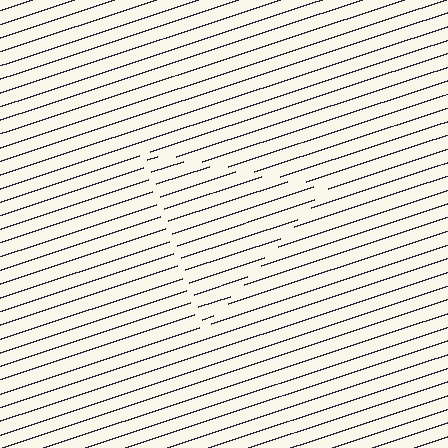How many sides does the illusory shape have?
3 sides — the line-ends trace a triangle.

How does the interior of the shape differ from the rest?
The interior of the shape contains the same grating, shifted by half a period — the contour is defined by the phase discontinuity where line-ends from the inner and outer gratings abut.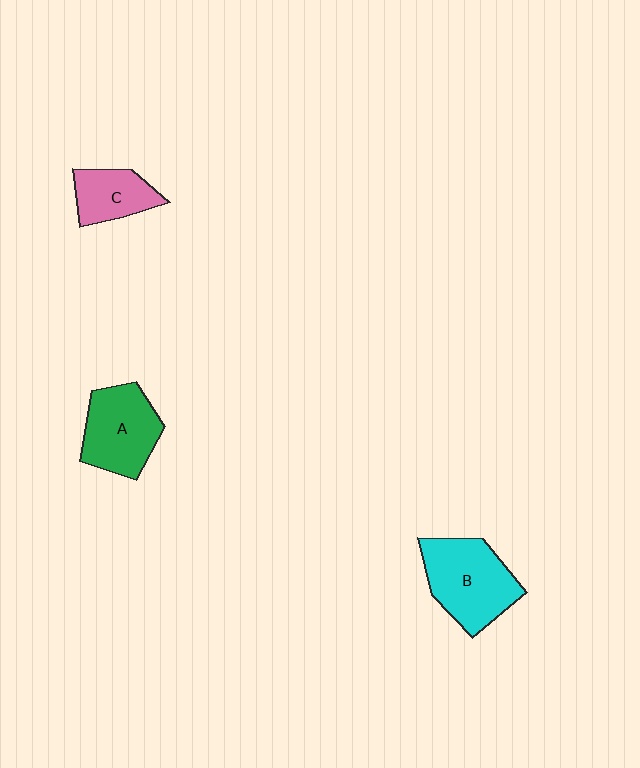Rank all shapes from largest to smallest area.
From largest to smallest: B (cyan), A (green), C (pink).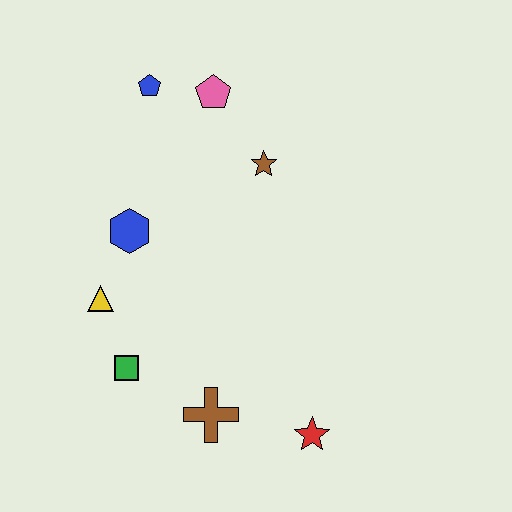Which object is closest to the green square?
The yellow triangle is closest to the green square.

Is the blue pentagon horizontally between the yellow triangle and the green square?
No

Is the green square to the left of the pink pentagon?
Yes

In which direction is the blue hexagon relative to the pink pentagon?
The blue hexagon is below the pink pentagon.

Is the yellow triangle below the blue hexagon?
Yes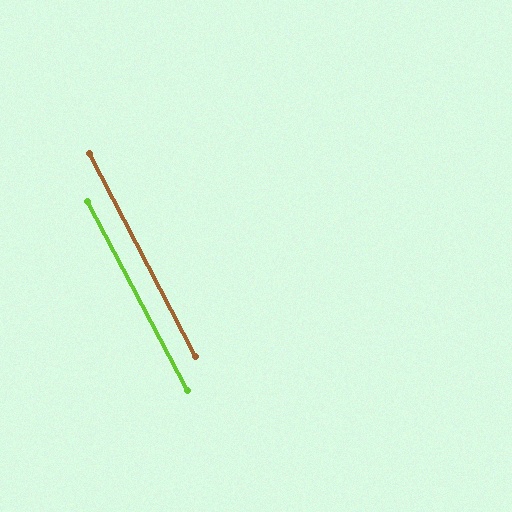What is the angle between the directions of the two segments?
Approximately 1 degree.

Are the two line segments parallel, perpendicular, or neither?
Parallel — their directions differ by only 0.6°.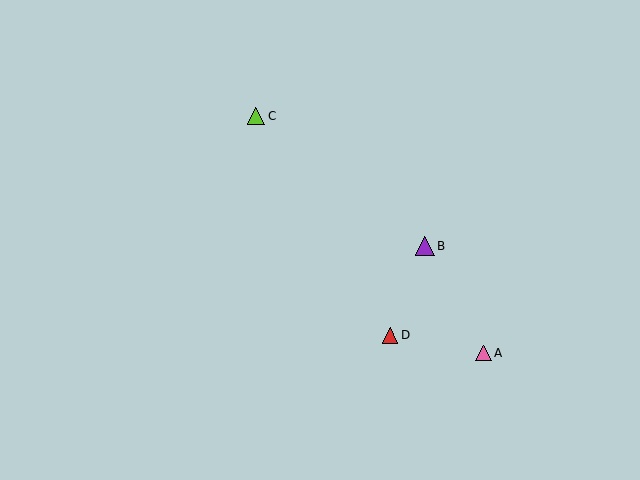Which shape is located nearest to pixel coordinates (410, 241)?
The purple triangle (labeled B) at (425, 246) is nearest to that location.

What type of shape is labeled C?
Shape C is a lime triangle.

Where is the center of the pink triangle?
The center of the pink triangle is at (484, 353).